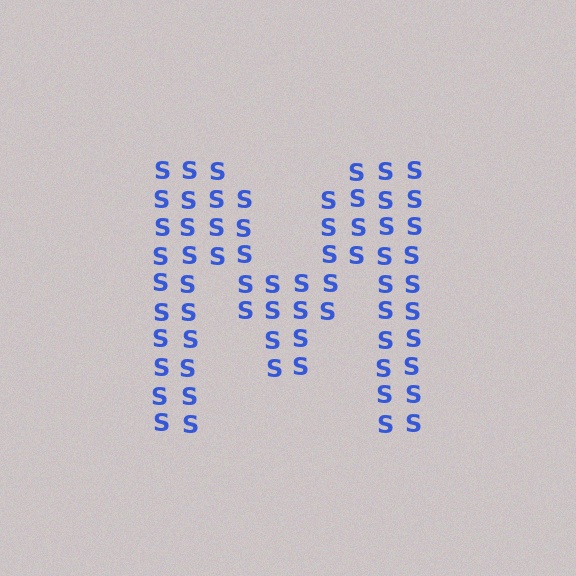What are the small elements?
The small elements are letter S's.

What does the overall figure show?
The overall figure shows the letter M.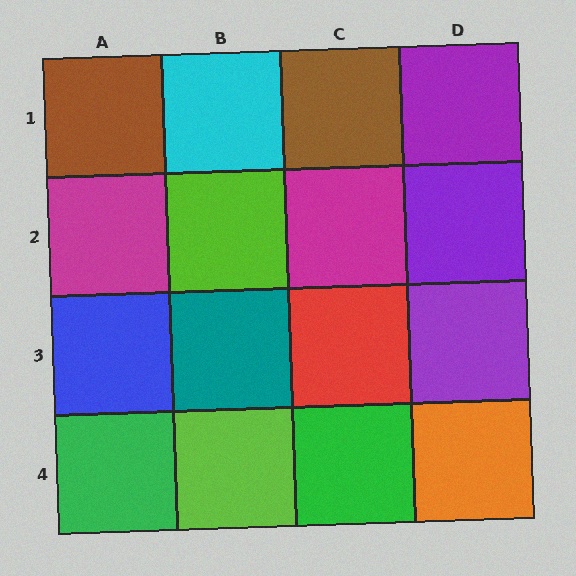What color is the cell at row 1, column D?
Purple.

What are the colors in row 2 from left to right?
Magenta, lime, magenta, purple.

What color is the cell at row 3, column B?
Teal.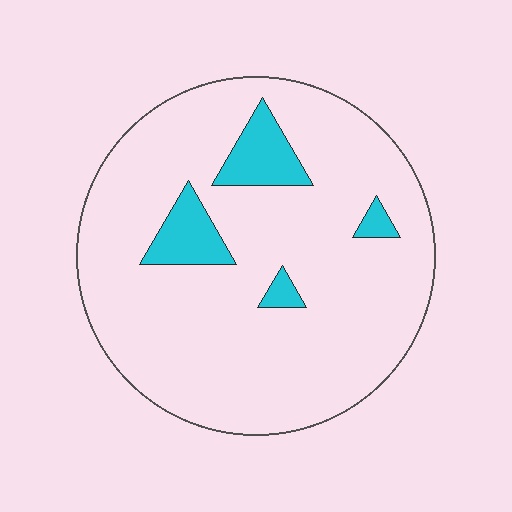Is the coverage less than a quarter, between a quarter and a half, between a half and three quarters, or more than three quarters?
Less than a quarter.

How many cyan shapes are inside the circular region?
4.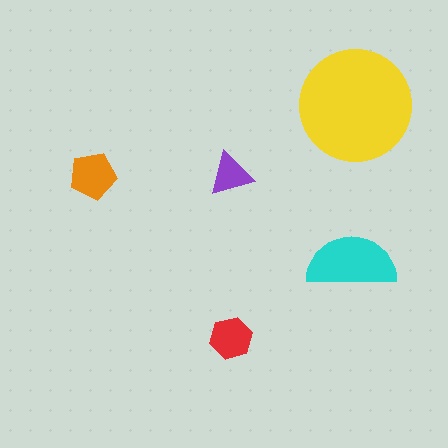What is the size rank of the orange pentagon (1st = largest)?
3rd.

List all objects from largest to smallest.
The yellow circle, the cyan semicircle, the orange pentagon, the red hexagon, the purple triangle.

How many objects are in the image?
There are 5 objects in the image.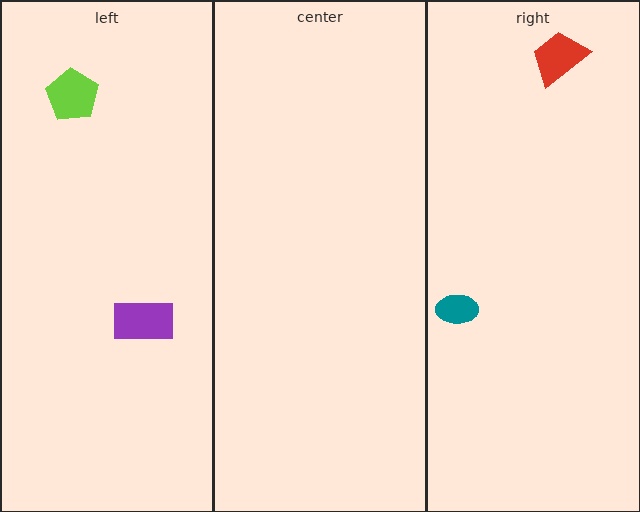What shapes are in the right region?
The red trapezoid, the teal ellipse.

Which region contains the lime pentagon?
The left region.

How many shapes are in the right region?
2.